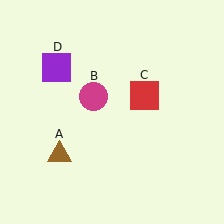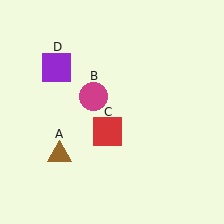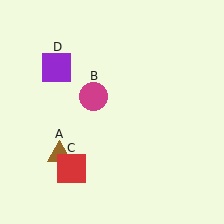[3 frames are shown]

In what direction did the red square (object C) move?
The red square (object C) moved down and to the left.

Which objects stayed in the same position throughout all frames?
Brown triangle (object A) and magenta circle (object B) and purple square (object D) remained stationary.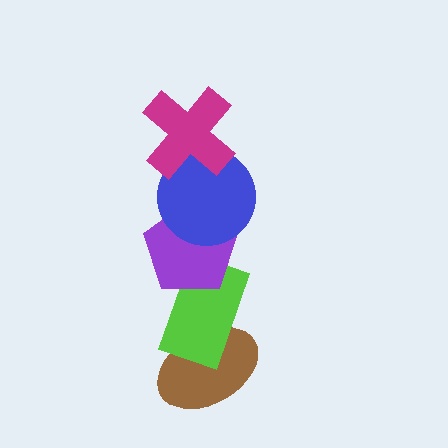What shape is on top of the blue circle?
The magenta cross is on top of the blue circle.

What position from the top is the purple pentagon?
The purple pentagon is 3rd from the top.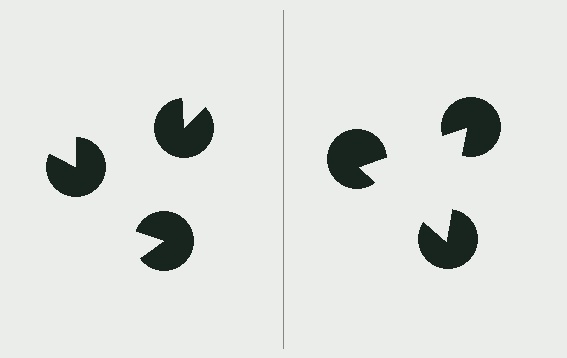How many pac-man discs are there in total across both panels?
6 — 3 on each side.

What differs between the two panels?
The pac-man discs are positioned identically on both sides; only the wedge orientations differ. On the right they align to a triangle; on the left they are misaligned.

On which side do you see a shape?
An illusory triangle appears on the right side. On the left side the wedge cuts are rotated, so no coherent shape forms.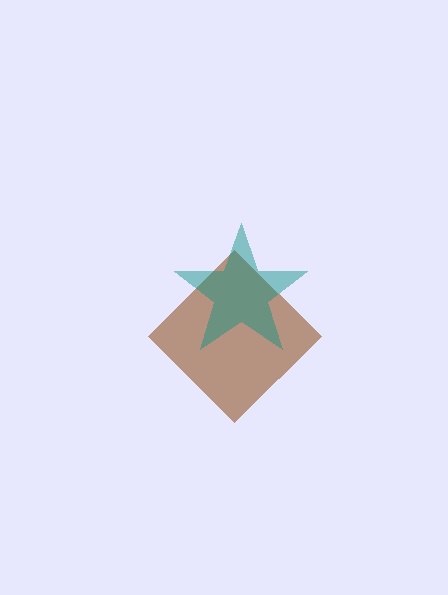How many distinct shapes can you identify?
There are 2 distinct shapes: a brown diamond, a teal star.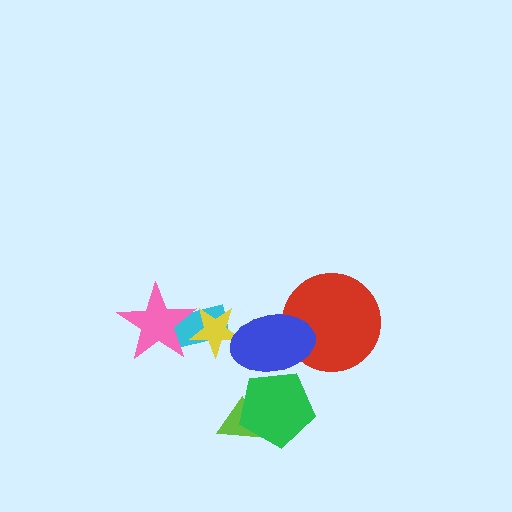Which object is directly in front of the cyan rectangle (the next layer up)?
The pink star is directly in front of the cyan rectangle.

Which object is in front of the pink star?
The yellow star is in front of the pink star.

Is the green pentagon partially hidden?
No, no other shape covers it.